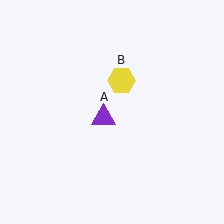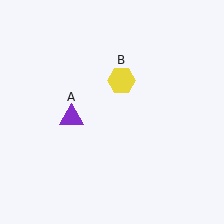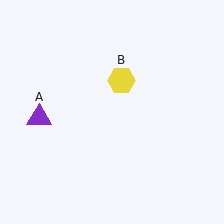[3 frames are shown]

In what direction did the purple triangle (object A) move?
The purple triangle (object A) moved left.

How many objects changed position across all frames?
1 object changed position: purple triangle (object A).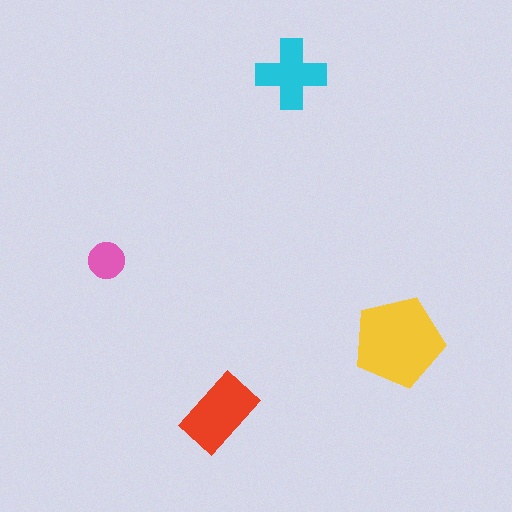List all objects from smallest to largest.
The pink circle, the cyan cross, the red rectangle, the yellow pentagon.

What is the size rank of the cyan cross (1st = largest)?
3rd.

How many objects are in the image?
There are 4 objects in the image.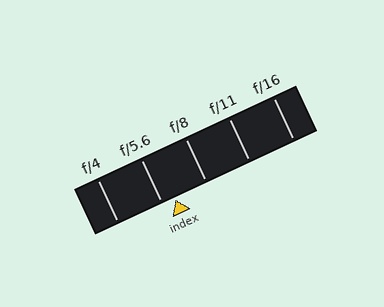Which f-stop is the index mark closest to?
The index mark is closest to f/5.6.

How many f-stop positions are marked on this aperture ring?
There are 5 f-stop positions marked.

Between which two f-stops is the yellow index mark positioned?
The index mark is between f/5.6 and f/8.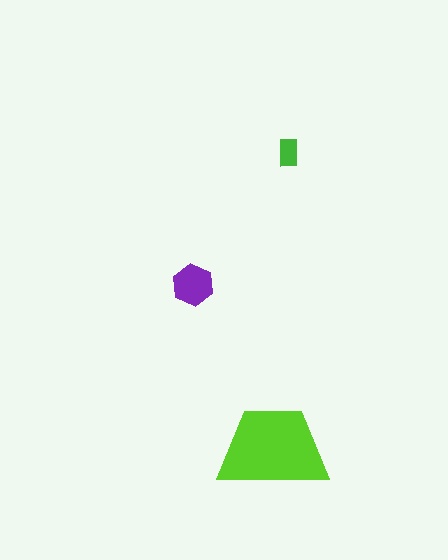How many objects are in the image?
There are 3 objects in the image.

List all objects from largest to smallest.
The lime trapezoid, the purple hexagon, the green rectangle.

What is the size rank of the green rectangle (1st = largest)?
3rd.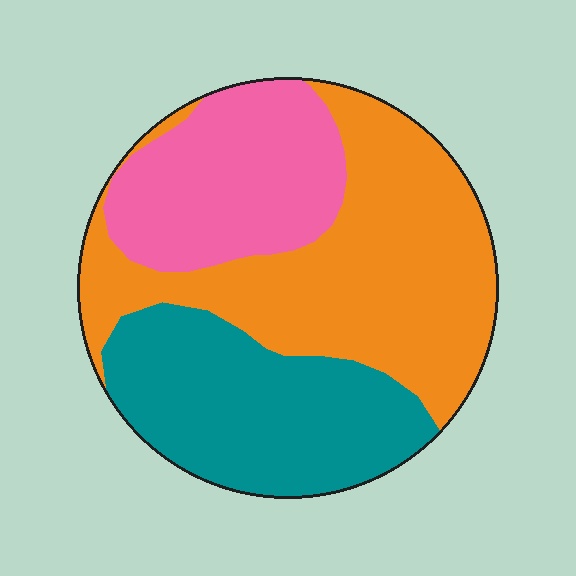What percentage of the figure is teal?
Teal covers 31% of the figure.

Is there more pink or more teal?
Teal.